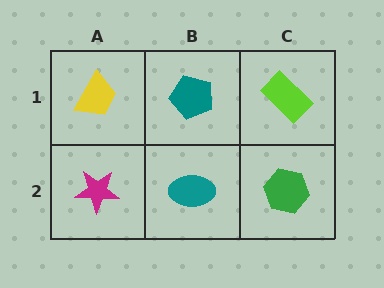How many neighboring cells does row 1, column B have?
3.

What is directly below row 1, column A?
A magenta star.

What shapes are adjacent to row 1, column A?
A magenta star (row 2, column A), a teal pentagon (row 1, column B).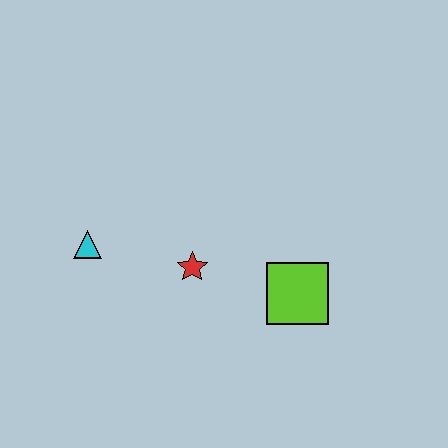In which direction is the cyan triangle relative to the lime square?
The cyan triangle is to the left of the lime square.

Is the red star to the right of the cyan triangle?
Yes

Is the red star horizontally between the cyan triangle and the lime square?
Yes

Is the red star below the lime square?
No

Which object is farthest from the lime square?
The cyan triangle is farthest from the lime square.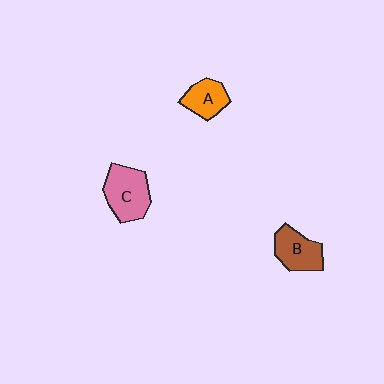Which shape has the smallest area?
Shape A (orange).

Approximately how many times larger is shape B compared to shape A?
Approximately 1.2 times.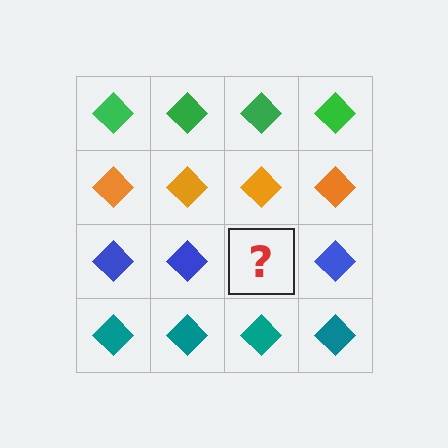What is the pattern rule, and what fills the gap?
The rule is that each row has a consistent color. The gap should be filled with a blue diamond.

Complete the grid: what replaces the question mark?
The question mark should be replaced with a blue diamond.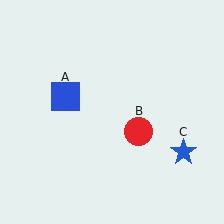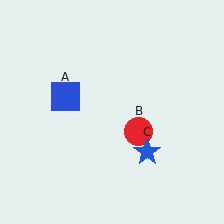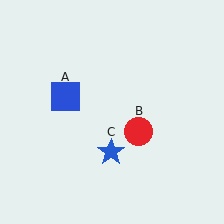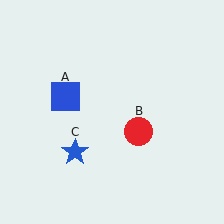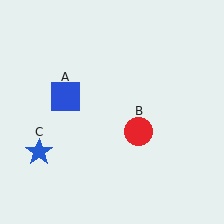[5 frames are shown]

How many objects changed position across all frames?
1 object changed position: blue star (object C).